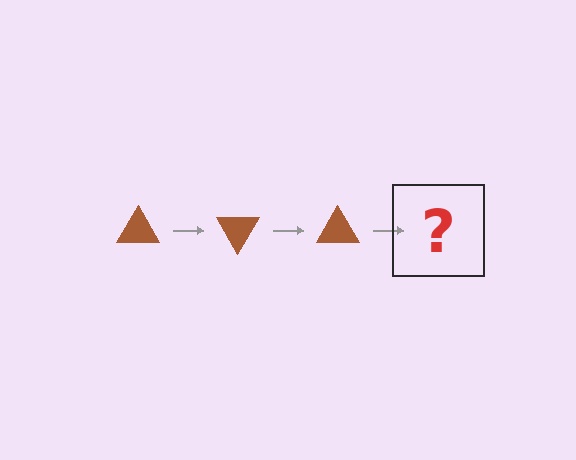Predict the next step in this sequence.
The next step is a brown triangle rotated 180 degrees.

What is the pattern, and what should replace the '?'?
The pattern is that the triangle rotates 60 degrees each step. The '?' should be a brown triangle rotated 180 degrees.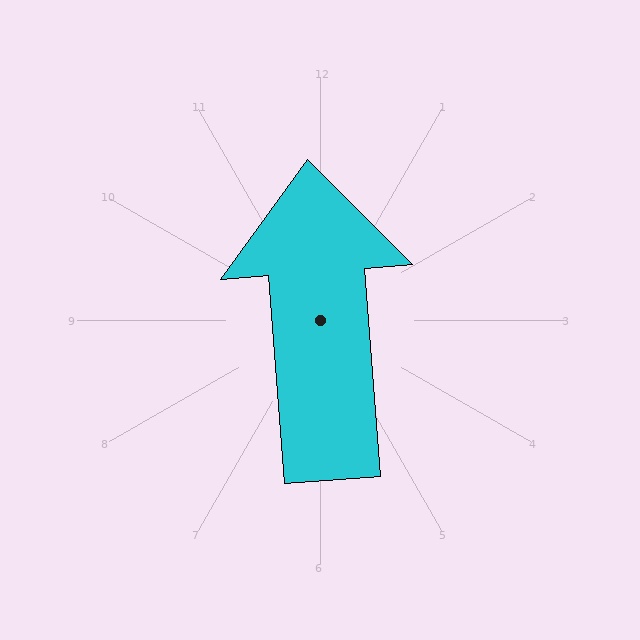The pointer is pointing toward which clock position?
Roughly 12 o'clock.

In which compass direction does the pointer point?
North.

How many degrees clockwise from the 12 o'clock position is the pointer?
Approximately 356 degrees.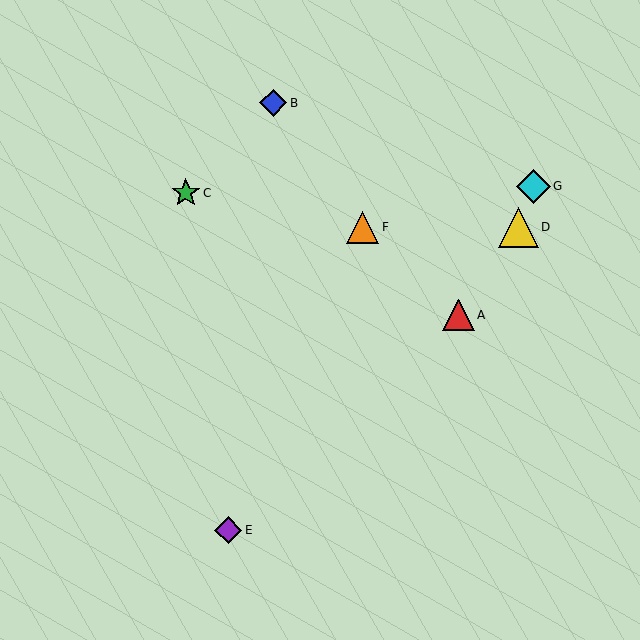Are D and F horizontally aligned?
Yes, both are at y≈227.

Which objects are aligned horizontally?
Objects D, F are aligned horizontally.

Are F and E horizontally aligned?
No, F is at y≈227 and E is at y≈530.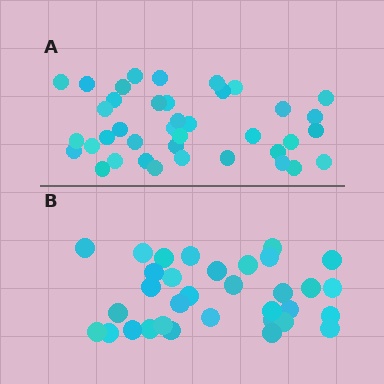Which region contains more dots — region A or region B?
Region A (the top region) has more dots.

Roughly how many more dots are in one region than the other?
Region A has about 6 more dots than region B.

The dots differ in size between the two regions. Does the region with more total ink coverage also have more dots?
No. Region B has more total ink coverage because its dots are larger, but region A actually contains more individual dots. Total area can be misleading — the number of items is what matters here.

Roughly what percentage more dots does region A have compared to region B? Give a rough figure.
About 20% more.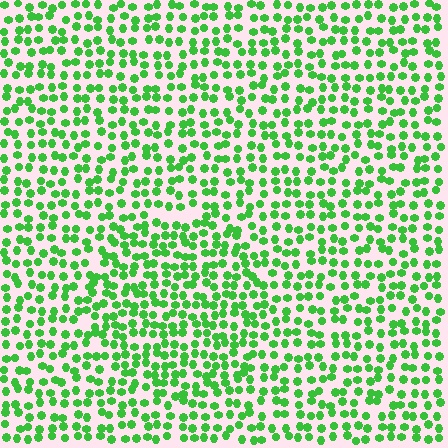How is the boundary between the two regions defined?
The boundary is defined by a change in element density (approximately 1.4x ratio). All elements are the same color, size, and shape.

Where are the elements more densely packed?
The elements are more densely packed inside the circle boundary.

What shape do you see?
I see a circle.